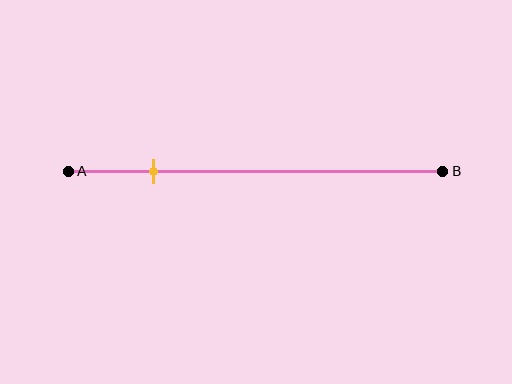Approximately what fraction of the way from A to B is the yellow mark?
The yellow mark is approximately 25% of the way from A to B.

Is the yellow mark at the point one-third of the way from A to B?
No, the mark is at about 25% from A, not at the 33% one-third point.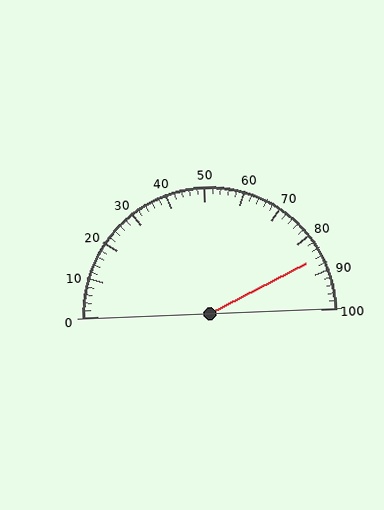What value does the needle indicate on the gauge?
The needle indicates approximately 86.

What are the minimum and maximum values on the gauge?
The gauge ranges from 0 to 100.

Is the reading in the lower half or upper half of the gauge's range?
The reading is in the upper half of the range (0 to 100).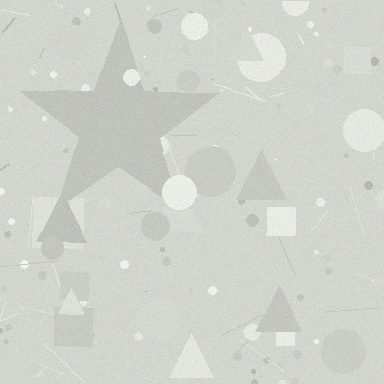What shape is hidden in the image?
A star is hidden in the image.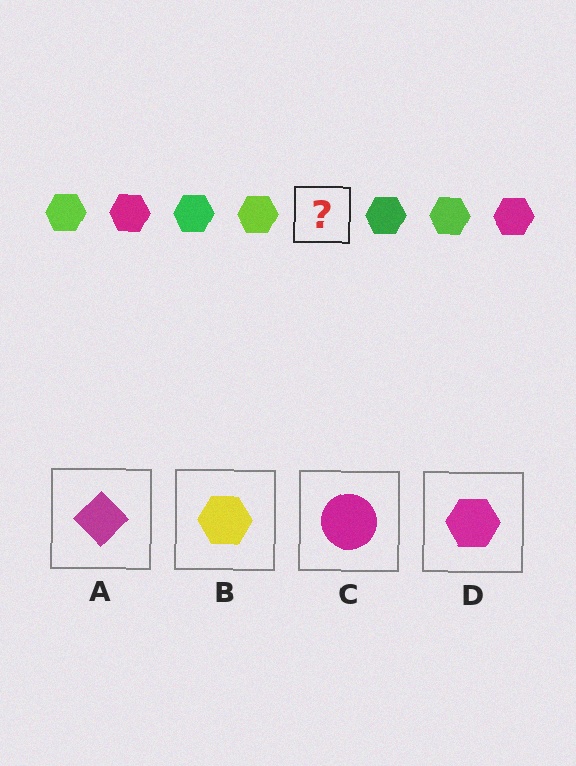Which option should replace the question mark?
Option D.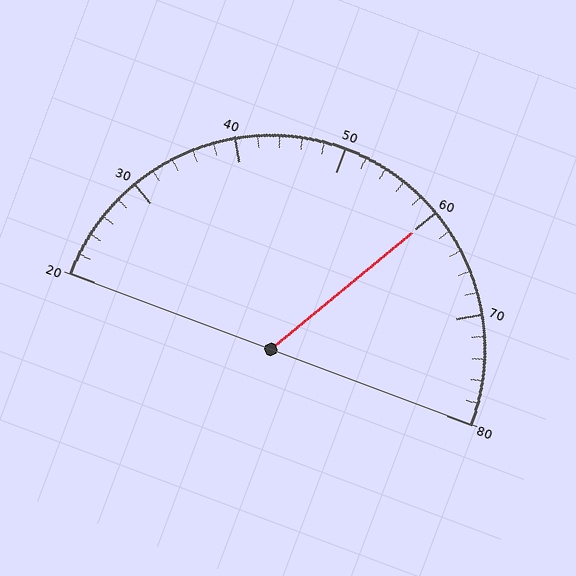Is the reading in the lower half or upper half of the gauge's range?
The reading is in the upper half of the range (20 to 80).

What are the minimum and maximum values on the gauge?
The gauge ranges from 20 to 80.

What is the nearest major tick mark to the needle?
The nearest major tick mark is 60.